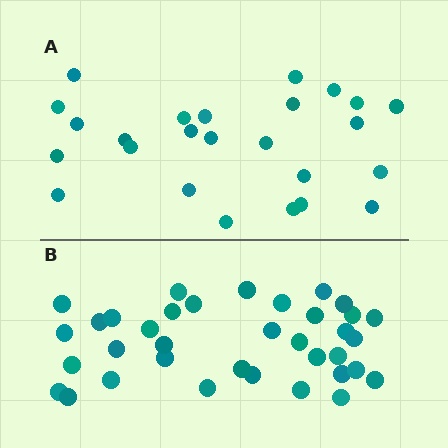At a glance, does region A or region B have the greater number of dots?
Region B (the bottom region) has more dots.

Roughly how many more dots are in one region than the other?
Region B has roughly 12 or so more dots than region A.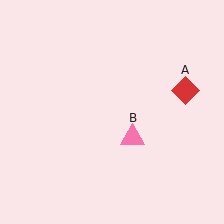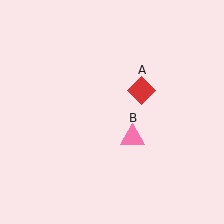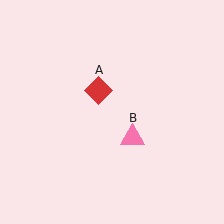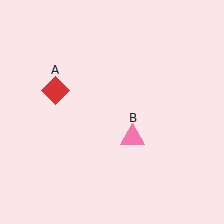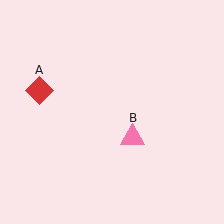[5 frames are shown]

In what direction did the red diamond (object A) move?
The red diamond (object A) moved left.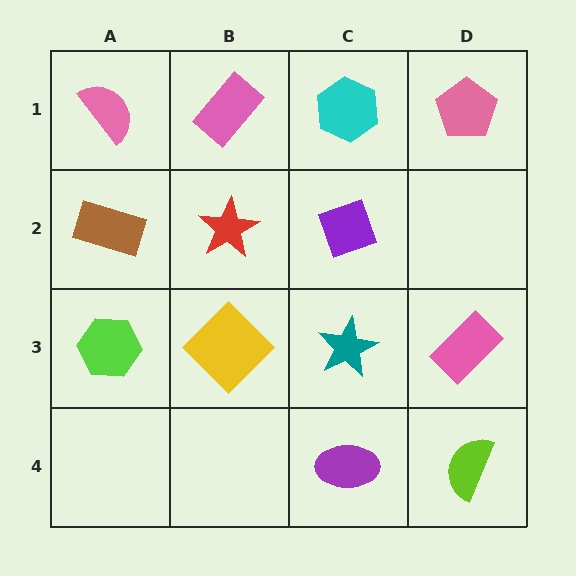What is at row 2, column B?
A red star.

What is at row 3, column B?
A yellow diamond.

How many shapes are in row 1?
4 shapes.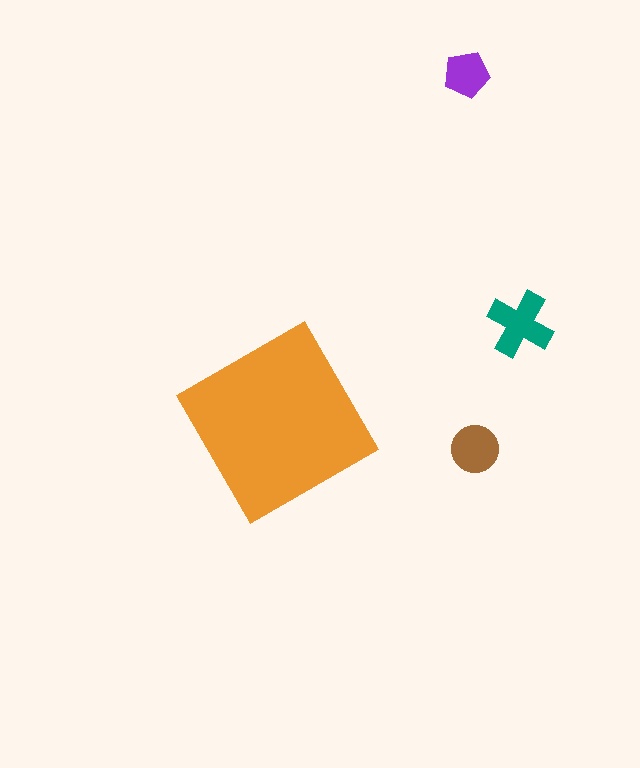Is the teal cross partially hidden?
No, the teal cross is fully visible.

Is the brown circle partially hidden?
No, the brown circle is fully visible.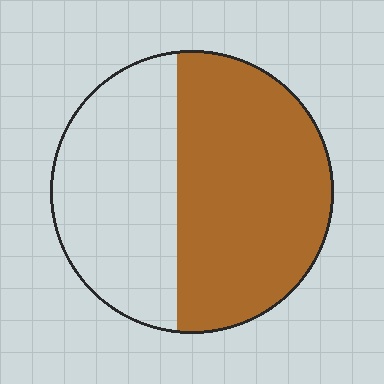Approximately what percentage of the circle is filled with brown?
Approximately 55%.